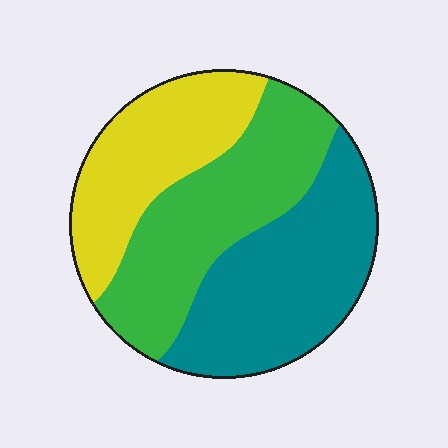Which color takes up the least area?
Yellow, at roughly 30%.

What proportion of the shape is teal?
Teal covers around 35% of the shape.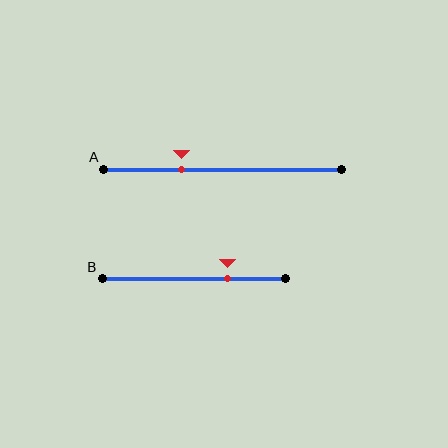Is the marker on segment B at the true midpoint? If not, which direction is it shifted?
No, the marker on segment B is shifted to the right by about 18% of the segment length.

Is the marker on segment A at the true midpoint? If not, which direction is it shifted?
No, the marker on segment A is shifted to the left by about 17% of the segment length.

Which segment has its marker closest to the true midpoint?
Segment A has its marker closest to the true midpoint.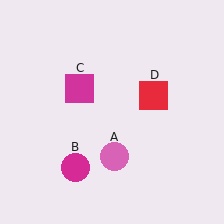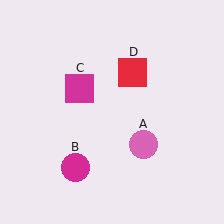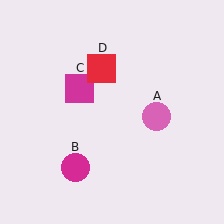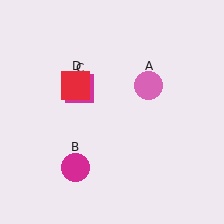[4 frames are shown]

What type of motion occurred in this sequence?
The pink circle (object A), red square (object D) rotated counterclockwise around the center of the scene.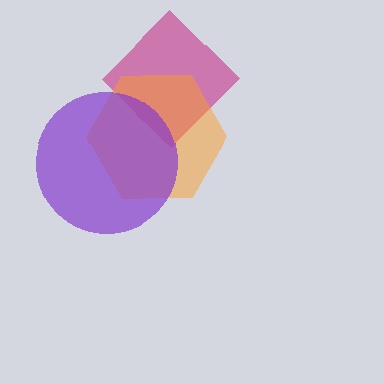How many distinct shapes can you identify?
There are 3 distinct shapes: a magenta diamond, an orange hexagon, a purple circle.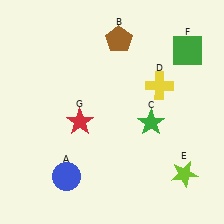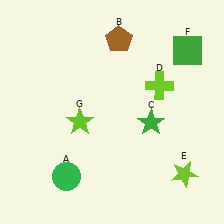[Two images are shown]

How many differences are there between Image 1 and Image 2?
There are 3 differences between the two images.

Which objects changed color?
A changed from blue to green. D changed from yellow to lime. G changed from red to lime.